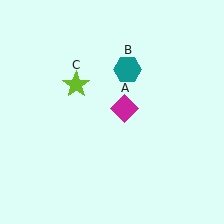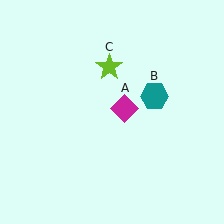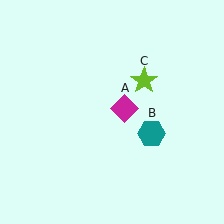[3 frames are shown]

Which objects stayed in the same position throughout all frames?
Magenta diamond (object A) remained stationary.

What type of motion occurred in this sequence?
The teal hexagon (object B), lime star (object C) rotated clockwise around the center of the scene.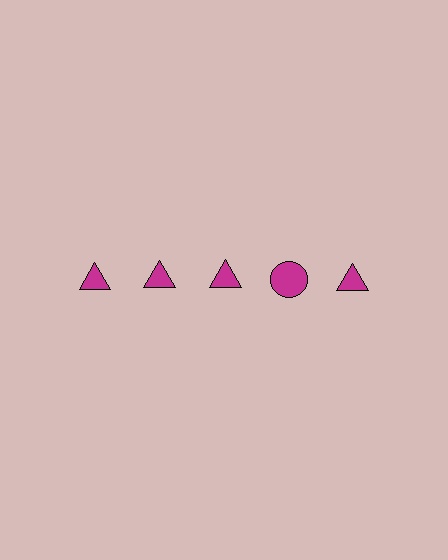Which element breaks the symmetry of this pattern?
The magenta circle in the top row, second from right column breaks the symmetry. All other shapes are magenta triangles.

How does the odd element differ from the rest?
It has a different shape: circle instead of triangle.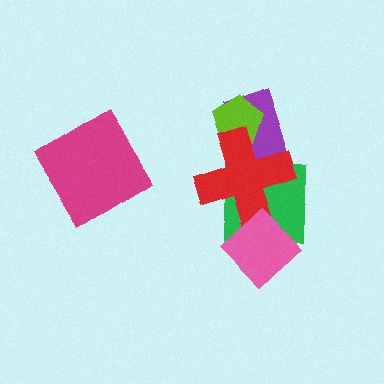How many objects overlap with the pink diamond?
2 objects overlap with the pink diamond.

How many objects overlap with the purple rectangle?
3 objects overlap with the purple rectangle.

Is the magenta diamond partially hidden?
No, no other shape covers it.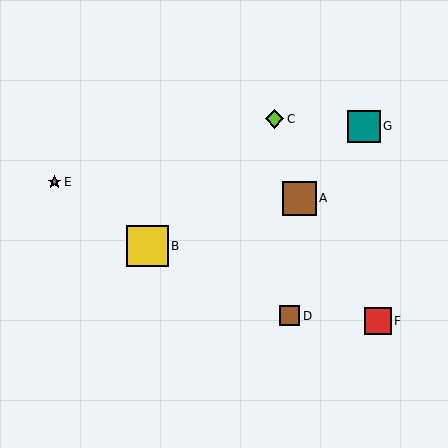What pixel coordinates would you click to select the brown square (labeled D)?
Click at (290, 316) to select the brown square D.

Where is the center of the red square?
The center of the red square is at (378, 321).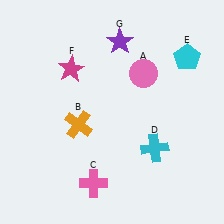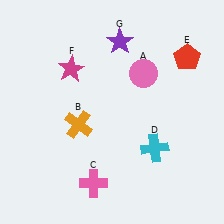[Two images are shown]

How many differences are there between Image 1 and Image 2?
There is 1 difference between the two images.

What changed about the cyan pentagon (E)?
In Image 1, E is cyan. In Image 2, it changed to red.